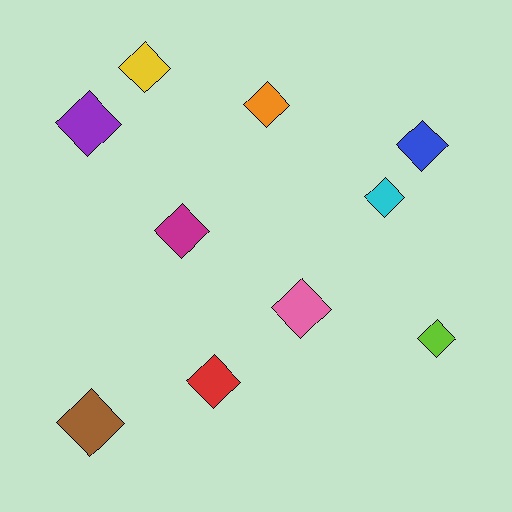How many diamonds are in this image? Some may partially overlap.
There are 10 diamonds.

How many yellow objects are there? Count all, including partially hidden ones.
There is 1 yellow object.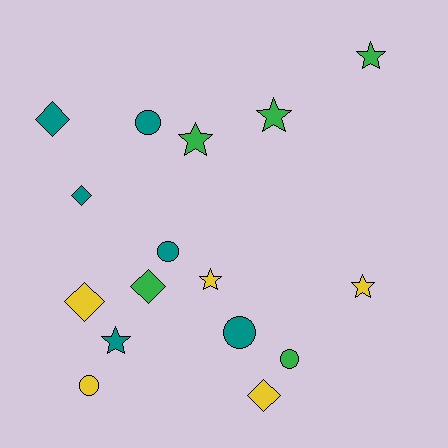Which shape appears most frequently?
Star, with 6 objects.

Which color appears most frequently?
Teal, with 6 objects.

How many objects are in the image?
There are 16 objects.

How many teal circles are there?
There are 3 teal circles.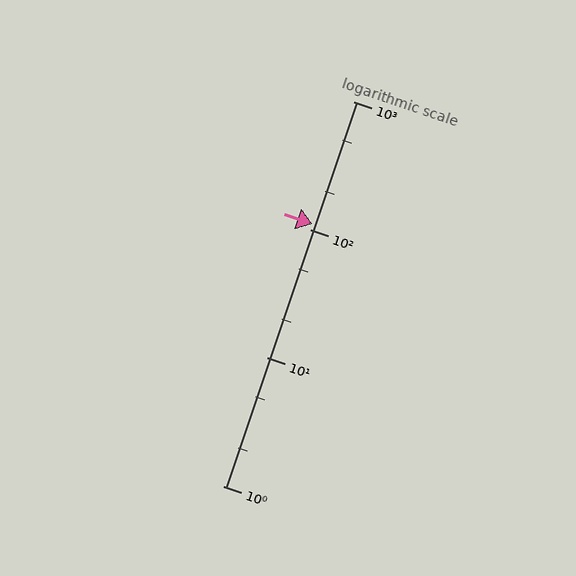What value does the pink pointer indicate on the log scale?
The pointer indicates approximately 110.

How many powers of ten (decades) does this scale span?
The scale spans 3 decades, from 1 to 1000.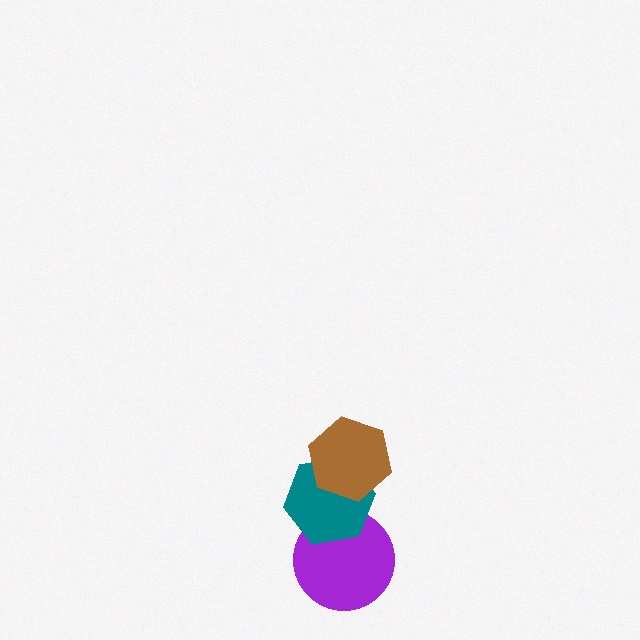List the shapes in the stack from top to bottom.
From top to bottom: the brown hexagon, the teal hexagon, the purple circle.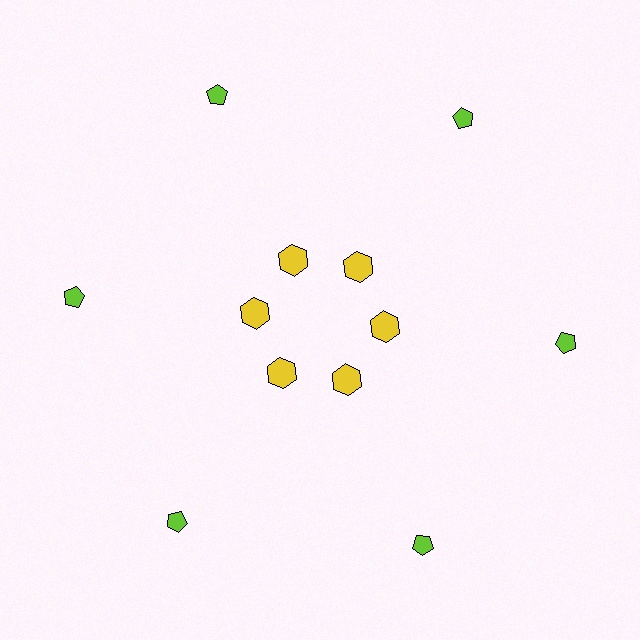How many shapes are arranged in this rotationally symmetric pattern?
There are 12 shapes, arranged in 6 groups of 2.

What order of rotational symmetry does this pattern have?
This pattern has 6-fold rotational symmetry.